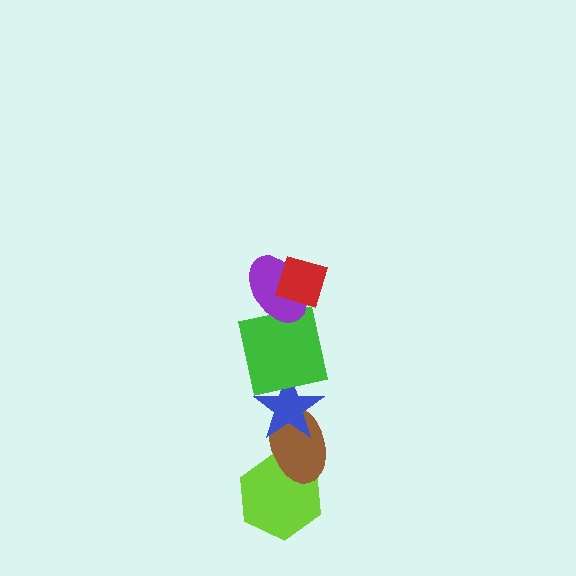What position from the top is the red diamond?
The red diamond is 1st from the top.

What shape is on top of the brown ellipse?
The blue star is on top of the brown ellipse.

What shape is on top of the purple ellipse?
The red diamond is on top of the purple ellipse.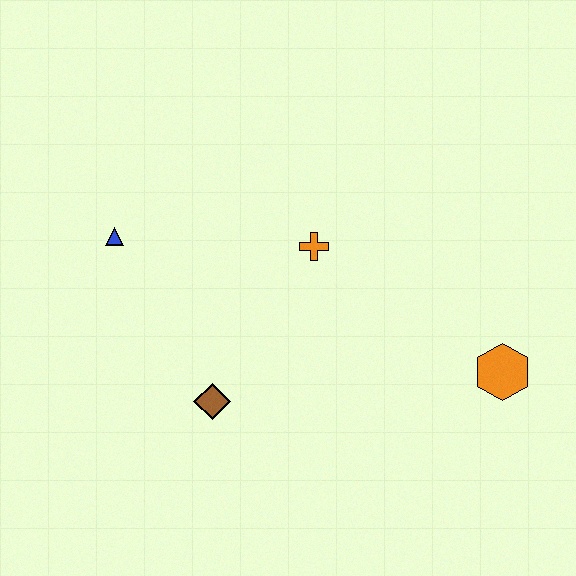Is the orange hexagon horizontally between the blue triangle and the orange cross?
No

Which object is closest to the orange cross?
The brown diamond is closest to the orange cross.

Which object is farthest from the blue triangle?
The orange hexagon is farthest from the blue triangle.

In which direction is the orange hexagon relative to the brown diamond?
The orange hexagon is to the right of the brown diamond.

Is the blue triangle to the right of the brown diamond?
No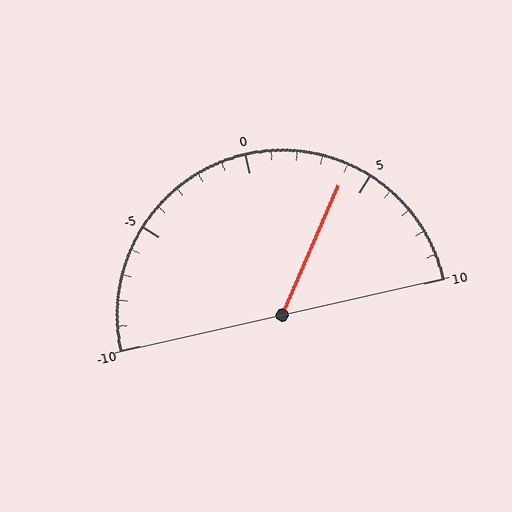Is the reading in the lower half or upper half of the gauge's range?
The reading is in the upper half of the range (-10 to 10).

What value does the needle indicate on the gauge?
The needle indicates approximately 4.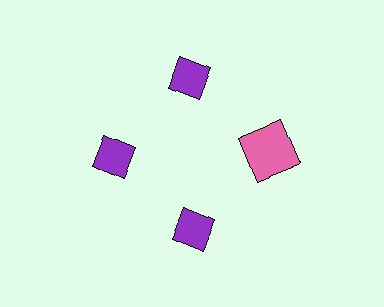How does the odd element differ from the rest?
It differs in both color (pink instead of purple) and shape (square instead of diamond).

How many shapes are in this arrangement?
There are 4 shapes arranged in a ring pattern.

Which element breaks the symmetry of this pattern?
The pink square at roughly the 3 o'clock position breaks the symmetry. All other shapes are purple diamonds.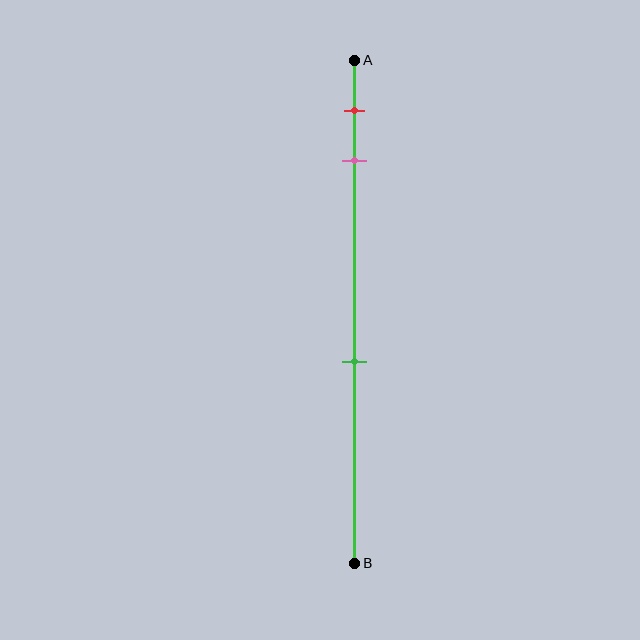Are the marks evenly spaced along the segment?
No, the marks are not evenly spaced.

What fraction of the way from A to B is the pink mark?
The pink mark is approximately 20% (0.2) of the way from A to B.